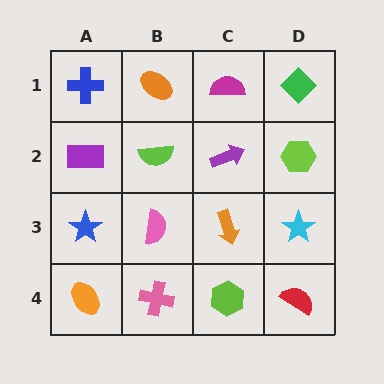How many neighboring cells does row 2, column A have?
3.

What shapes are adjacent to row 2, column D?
A green diamond (row 1, column D), a cyan star (row 3, column D), a purple arrow (row 2, column C).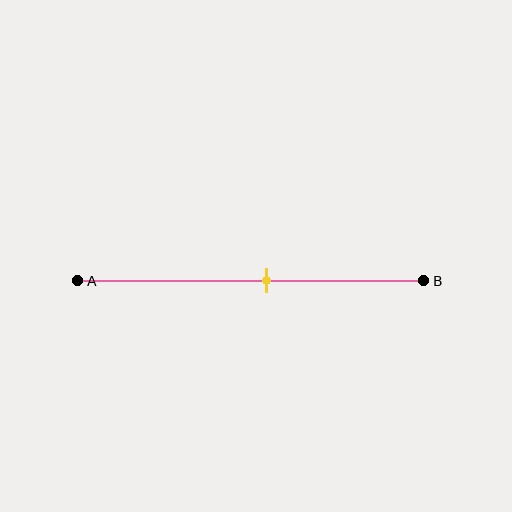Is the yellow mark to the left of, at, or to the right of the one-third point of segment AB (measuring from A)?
The yellow mark is to the right of the one-third point of segment AB.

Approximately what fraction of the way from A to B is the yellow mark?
The yellow mark is approximately 55% of the way from A to B.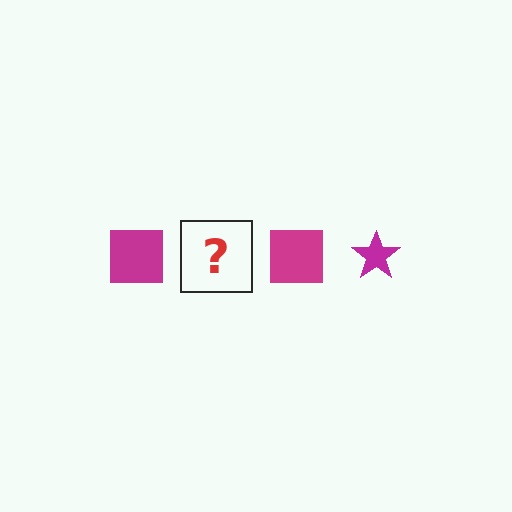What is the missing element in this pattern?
The missing element is a magenta star.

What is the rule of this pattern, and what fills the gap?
The rule is that the pattern cycles through square, star shapes in magenta. The gap should be filled with a magenta star.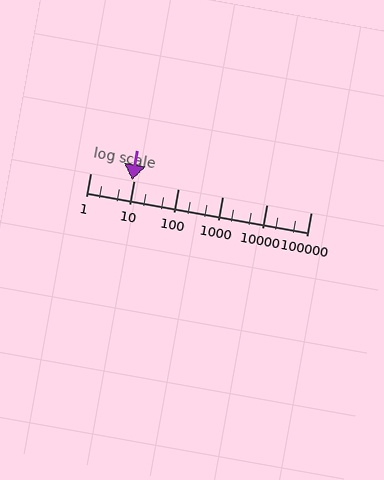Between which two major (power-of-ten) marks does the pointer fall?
The pointer is between 1 and 10.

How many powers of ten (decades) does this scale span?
The scale spans 5 decades, from 1 to 100000.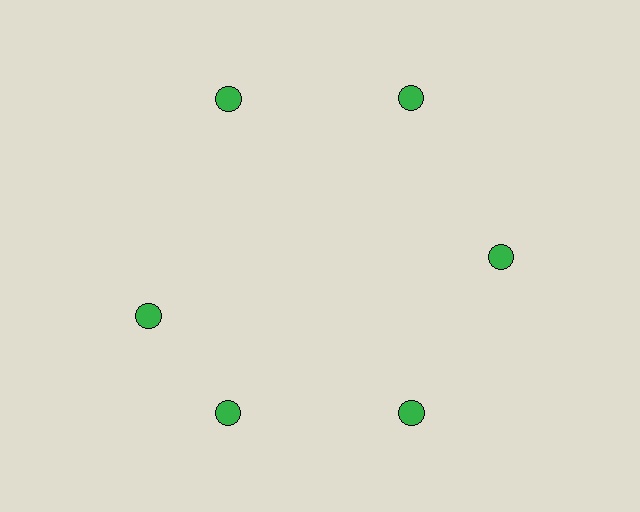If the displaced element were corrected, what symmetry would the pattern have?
It would have 6-fold rotational symmetry — the pattern would map onto itself every 60 degrees.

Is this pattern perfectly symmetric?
No. The 6 green circles are arranged in a ring, but one element near the 9 o'clock position is rotated out of alignment along the ring, breaking the 6-fold rotational symmetry.